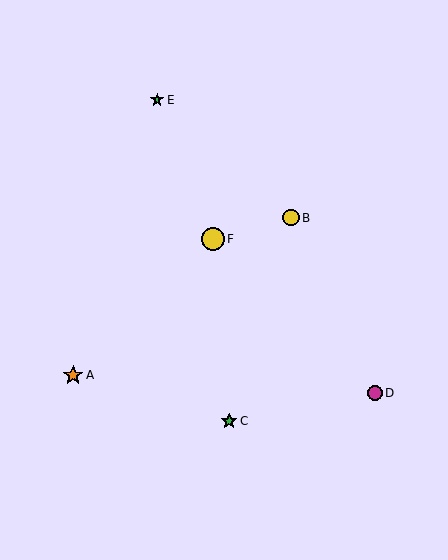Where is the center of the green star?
The center of the green star is at (157, 100).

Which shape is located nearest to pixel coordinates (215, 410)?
The green star (labeled C) at (229, 421) is nearest to that location.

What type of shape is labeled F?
Shape F is a yellow circle.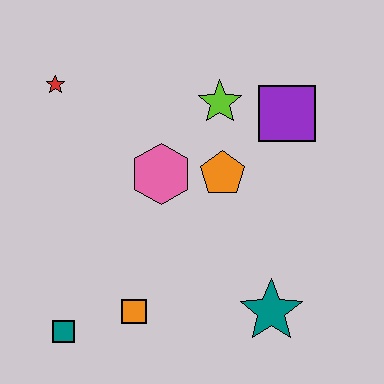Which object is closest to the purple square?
The lime star is closest to the purple square.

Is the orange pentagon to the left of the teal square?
No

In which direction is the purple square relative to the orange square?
The purple square is above the orange square.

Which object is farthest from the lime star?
The teal square is farthest from the lime star.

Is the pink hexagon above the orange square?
Yes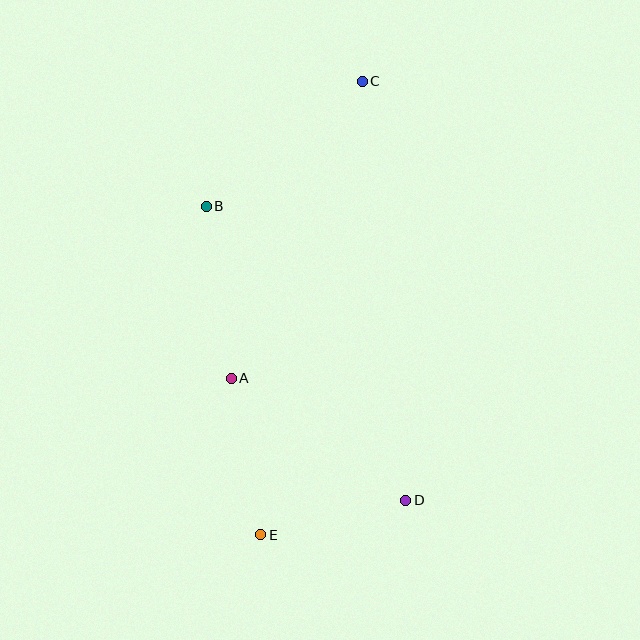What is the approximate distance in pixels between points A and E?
The distance between A and E is approximately 160 pixels.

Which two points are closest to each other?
Points D and E are closest to each other.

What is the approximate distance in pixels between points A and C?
The distance between A and C is approximately 324 pixels.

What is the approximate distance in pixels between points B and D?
The distance between B and D is approximately 355 pixels.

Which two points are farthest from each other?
Points C and E are farthest from each other.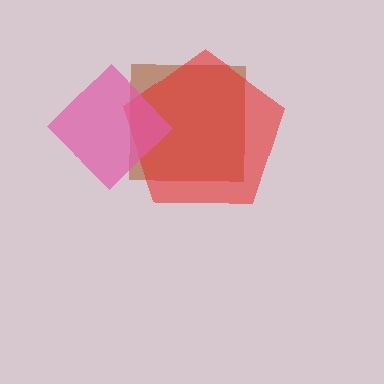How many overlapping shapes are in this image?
There are 3 overlapping shapes in the image.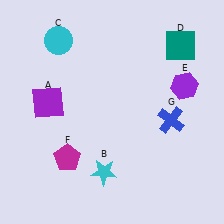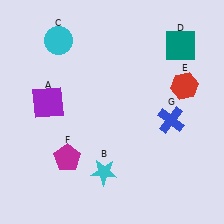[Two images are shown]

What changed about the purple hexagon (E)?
In Image 1, E is purple. In Image 2, it changed to red.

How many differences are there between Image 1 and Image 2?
There is 1 difference between the two images.